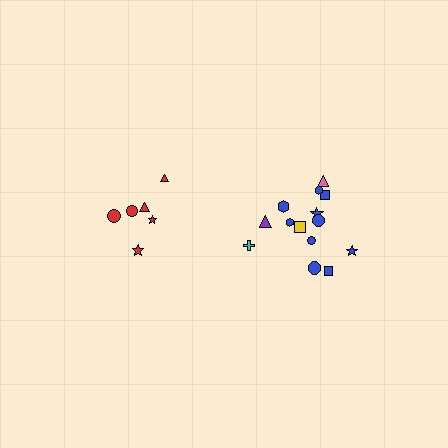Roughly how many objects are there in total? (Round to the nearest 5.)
Roughly 20 objects in total.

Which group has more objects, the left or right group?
The right group.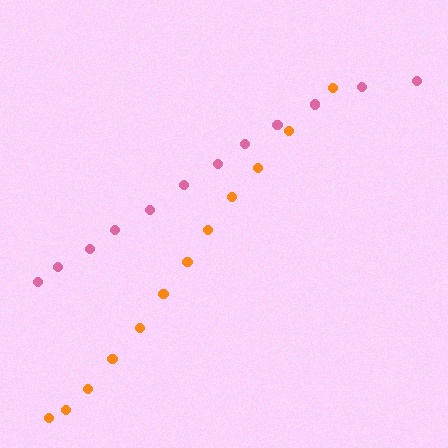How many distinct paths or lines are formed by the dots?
There are 2 distinct paths.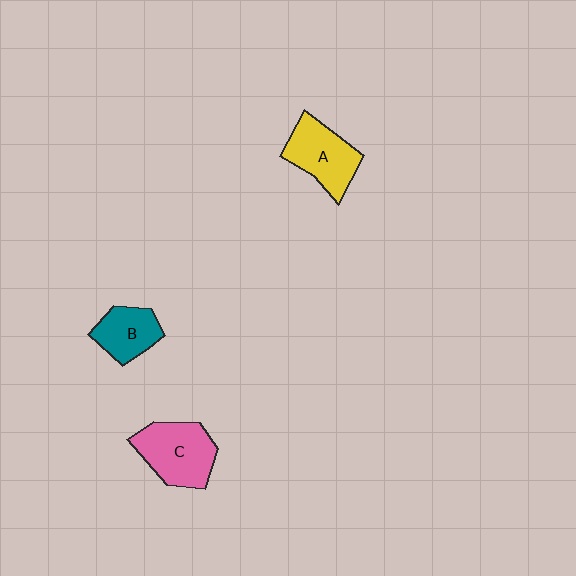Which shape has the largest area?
Shape C (pink).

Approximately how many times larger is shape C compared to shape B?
Approximately 1.5 times.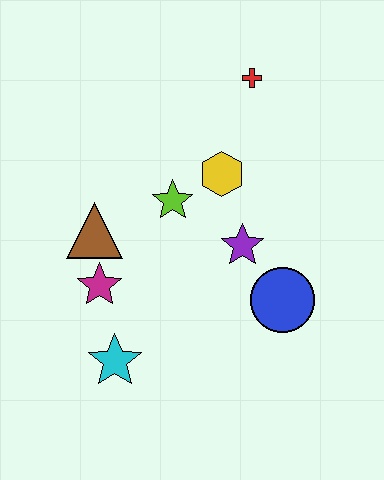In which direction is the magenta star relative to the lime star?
The magenta star is below the lime star.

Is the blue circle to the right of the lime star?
Yes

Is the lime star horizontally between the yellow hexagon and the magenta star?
Yes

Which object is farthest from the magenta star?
The red cross is farthest from the magenta star.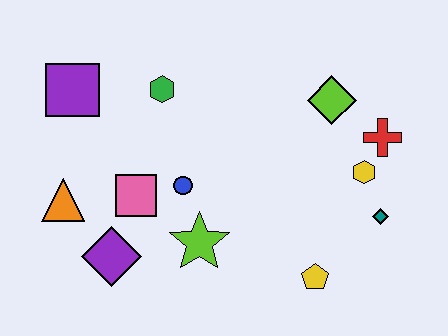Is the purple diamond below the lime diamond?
Yes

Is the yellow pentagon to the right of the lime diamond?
No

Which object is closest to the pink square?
The blue circle is closest to the pink square.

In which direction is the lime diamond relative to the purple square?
The lime diamond is to the right of the purple square.